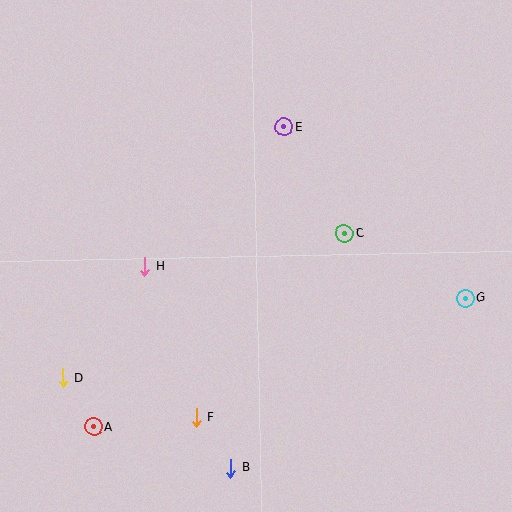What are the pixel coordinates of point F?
Point F is at (196, 418).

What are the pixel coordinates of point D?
Point D is at (63, 378).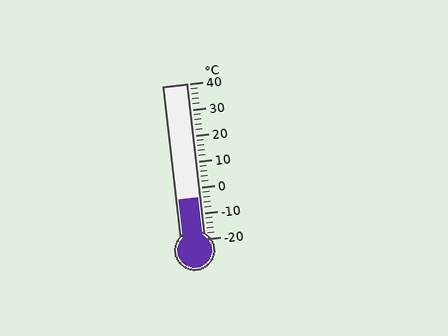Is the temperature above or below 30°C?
The temperature is below 30°C.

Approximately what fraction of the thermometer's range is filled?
The thermometer is filled to approximately 25% of its range.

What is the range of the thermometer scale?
The thermometer scale ranges from -20°C to 40°C.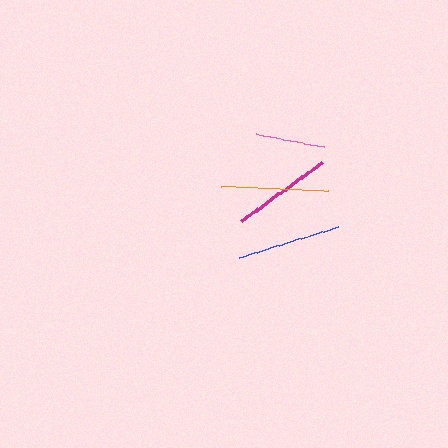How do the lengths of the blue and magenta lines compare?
The blue and magenta lines are approximately the same length.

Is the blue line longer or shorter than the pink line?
The blue line is longer than the pink line.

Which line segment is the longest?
The orange line is the longest at approximately 107 pixels.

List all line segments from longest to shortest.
From longest to shortest: orange, blue, magenta, pink.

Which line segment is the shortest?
The pink line is the shortest at approximately 69 pixels.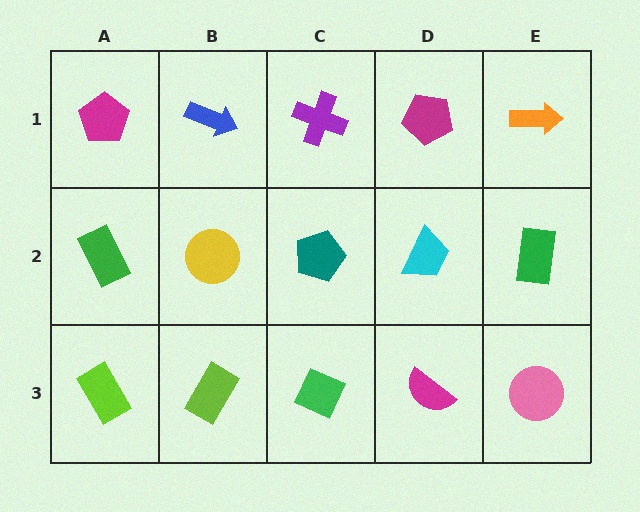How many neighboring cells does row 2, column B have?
4.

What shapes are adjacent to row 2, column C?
A purple cross (row 1, column C), a green diamond (row 3, column C), a yellow circle (row 2, column B), a cyan trapezoid (row 2, column D).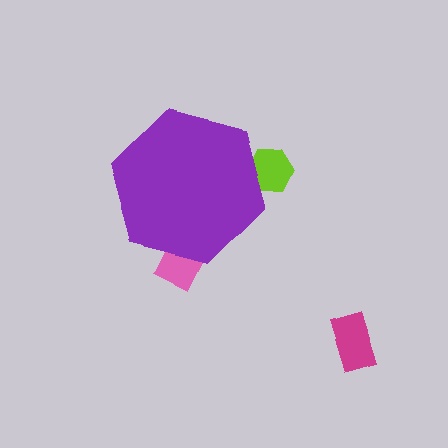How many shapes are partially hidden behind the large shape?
2 shapes are partially hidden.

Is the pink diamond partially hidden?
Yes, the pink diamond is partially hidden behind the purple hexagon.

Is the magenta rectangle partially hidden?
No, the magenta rectangle is fully visible.